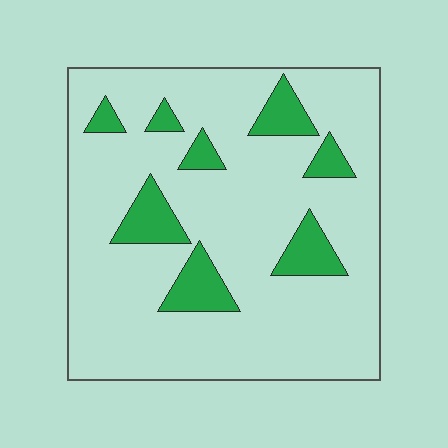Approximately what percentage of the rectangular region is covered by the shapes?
Approximately 15%.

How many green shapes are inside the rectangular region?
8.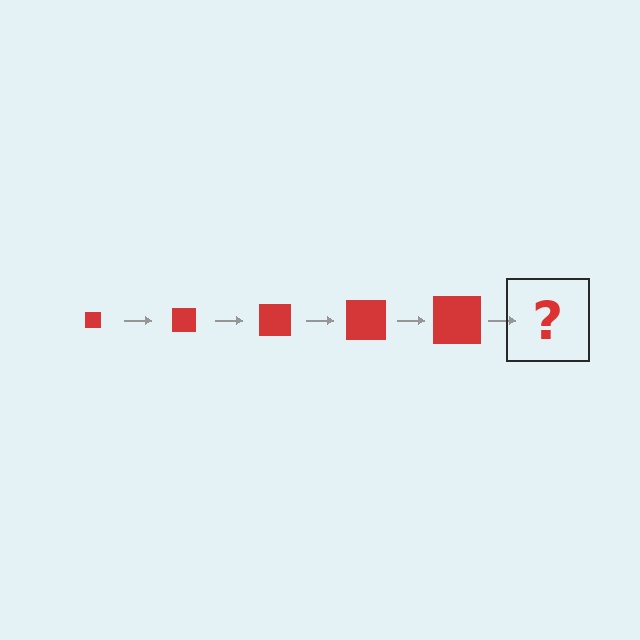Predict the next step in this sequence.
The next step is a red square, larger than the previous one.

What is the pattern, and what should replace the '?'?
The pattern is that the square gets progressively larger each step. The '?' should be a red square, larger than the previous one.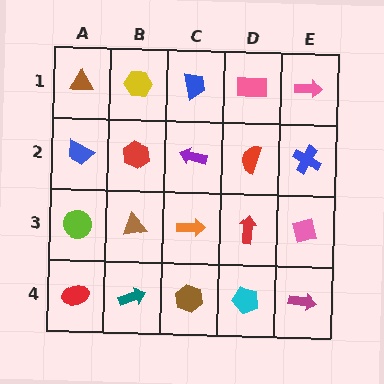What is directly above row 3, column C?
A purple arrow.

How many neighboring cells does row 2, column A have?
3.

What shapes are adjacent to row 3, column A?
A blue trapezoid (row 2, column A), a red ellipse (row 4, column A), a brown triangle (row 3, column B).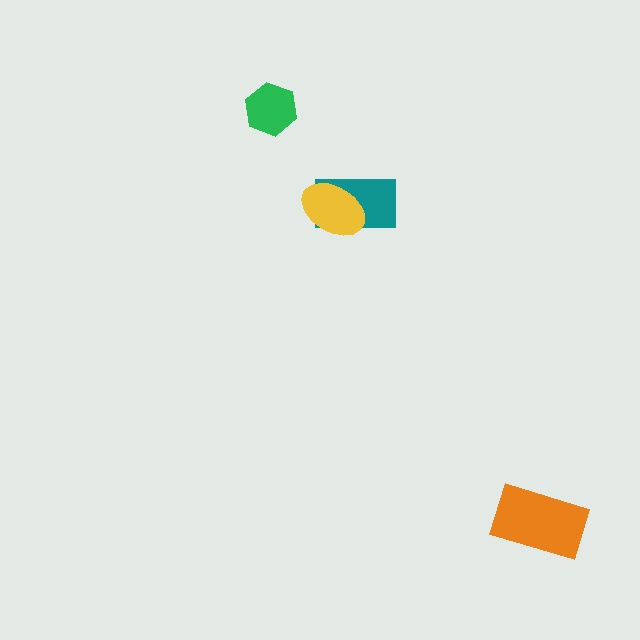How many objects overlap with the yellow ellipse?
1 object overlaps with the yellow ellipse.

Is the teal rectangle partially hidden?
Yes, it is partially covered by another shape.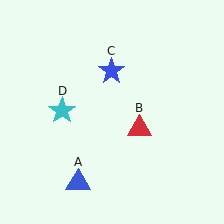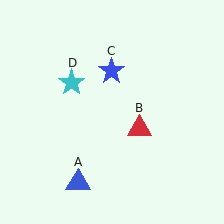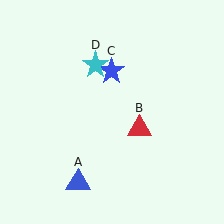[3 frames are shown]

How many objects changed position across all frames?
1 object changed position: cyan star (object D).